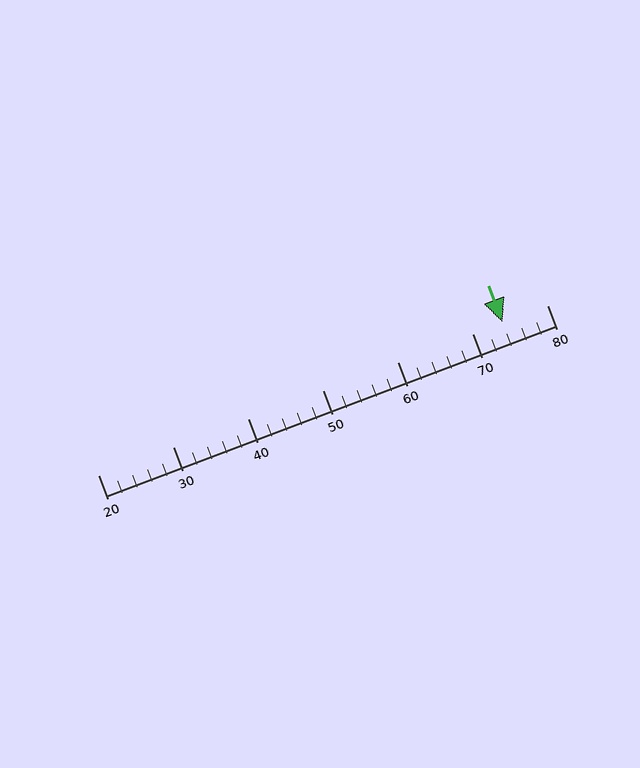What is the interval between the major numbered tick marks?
The major tick marks are spaced 10 units apart.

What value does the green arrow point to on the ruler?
The green arrow points to approximately 74.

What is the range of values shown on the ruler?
The ruler shows values from 20 to 80.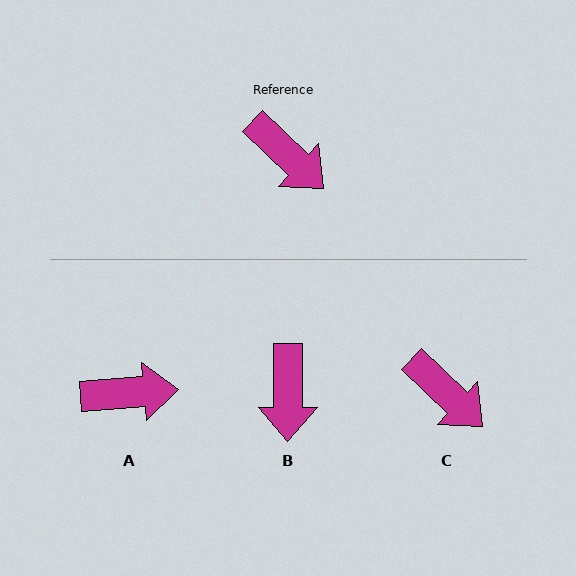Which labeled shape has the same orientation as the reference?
C.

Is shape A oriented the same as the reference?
No, it is off by about 48 degrees.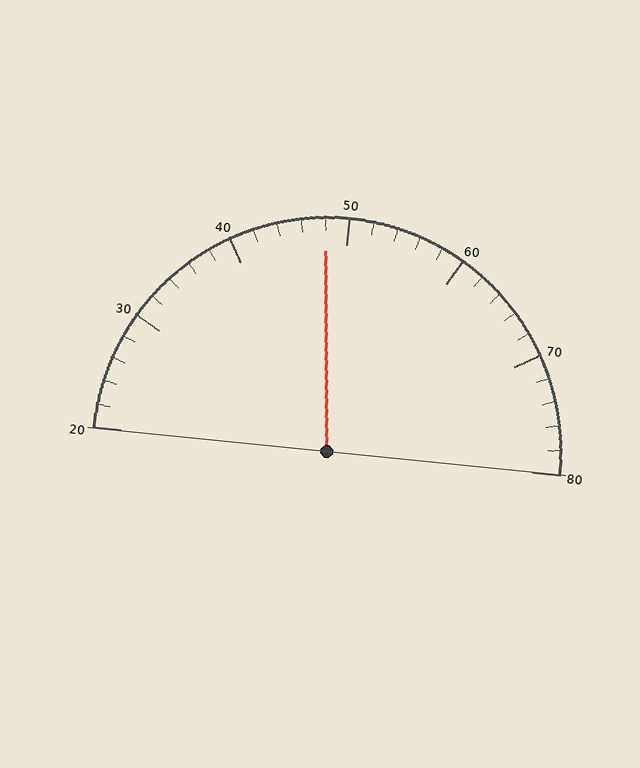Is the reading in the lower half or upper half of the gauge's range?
The reading is in the lower half of the range (20 to 80).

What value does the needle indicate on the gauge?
The needle indicates approximately 48.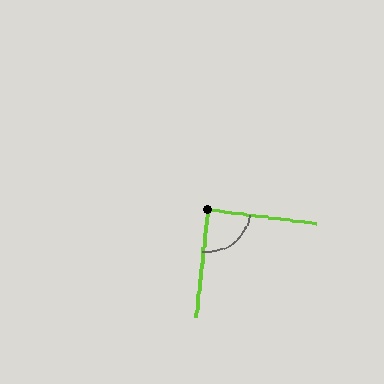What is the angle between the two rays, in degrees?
Approximately 89 degrees.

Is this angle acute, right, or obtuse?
It is approximately a right angle.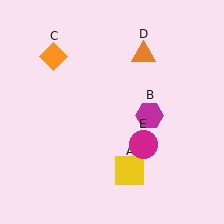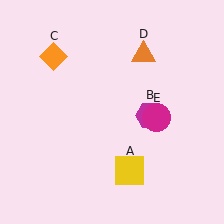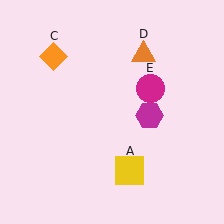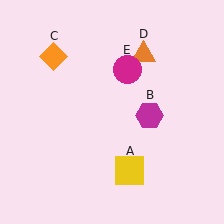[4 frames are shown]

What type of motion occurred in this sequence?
The magenta circle (object E) rotated counterclockwise around the center of the scene.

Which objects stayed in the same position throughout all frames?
Yellow square (object A) and magenta hexagon (object B) and orange diamond (object C) and orange triangle (object D) remained stationary.